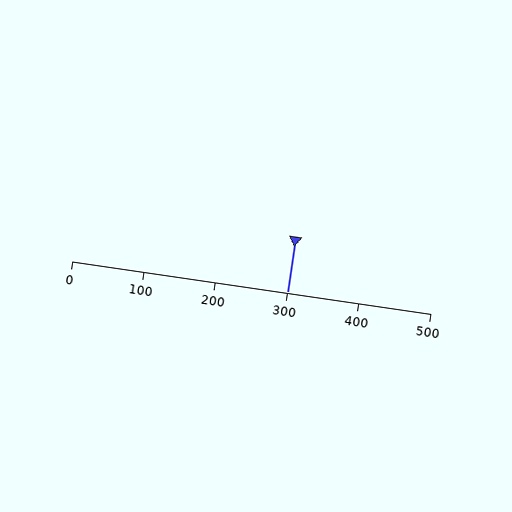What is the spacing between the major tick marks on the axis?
The major ticks are spaced 100 apart.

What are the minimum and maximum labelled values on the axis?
The axis runs from 0 to 500.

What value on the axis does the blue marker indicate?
The marker indicates approximately 300.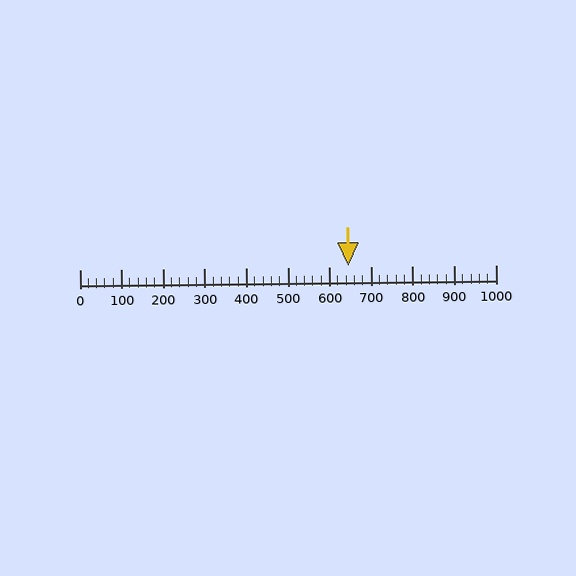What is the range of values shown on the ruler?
The ruler shows values from 0 to 1000.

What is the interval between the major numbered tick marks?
The major tick marks are spaced 100 units apart.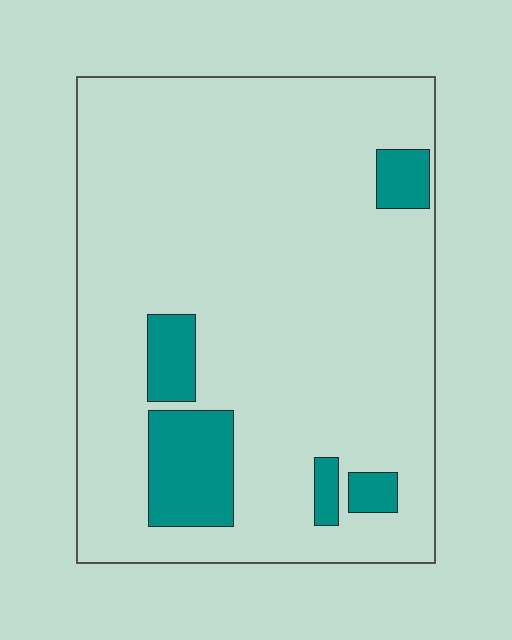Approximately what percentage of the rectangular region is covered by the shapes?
Approximately 10%.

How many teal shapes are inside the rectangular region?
5.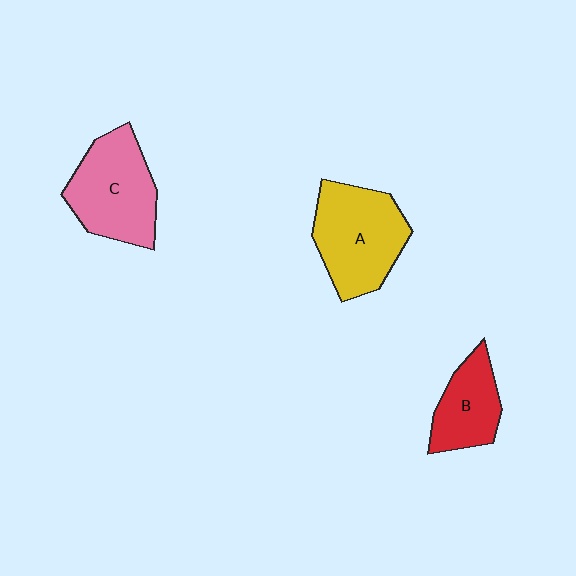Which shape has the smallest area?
Shape B (red).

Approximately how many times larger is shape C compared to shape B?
Approximately 1.5 times.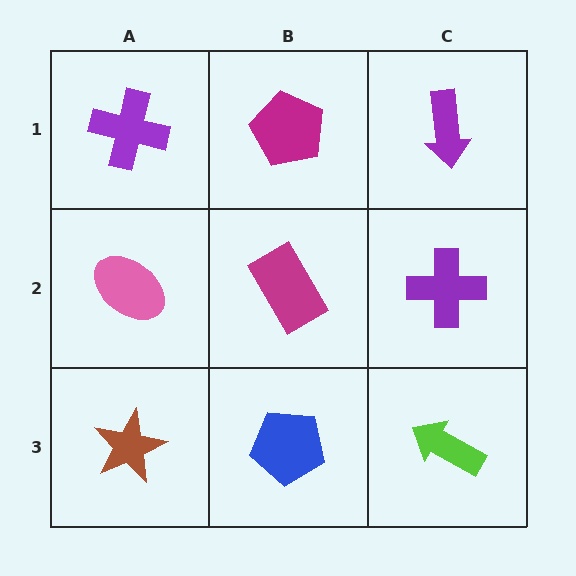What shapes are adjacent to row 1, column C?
A purple cross (row 2, column C), a magenta pentagon (row 1, column B).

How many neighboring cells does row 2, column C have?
3.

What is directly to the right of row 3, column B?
A lime arrow.